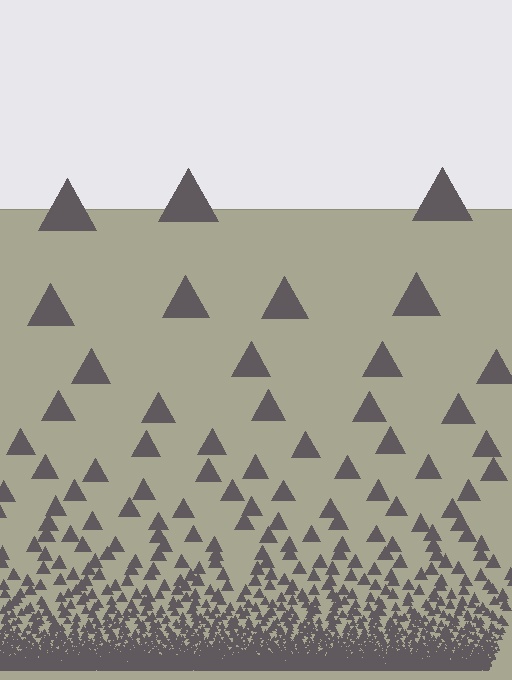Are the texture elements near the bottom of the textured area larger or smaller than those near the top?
Smaller. The gradient is inverted — elements near the bottom are smaller and denser.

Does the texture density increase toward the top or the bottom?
Density increases toward the bottom.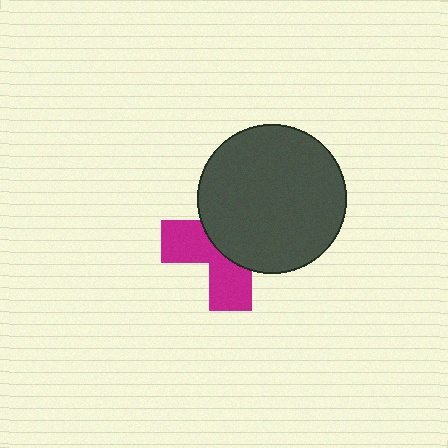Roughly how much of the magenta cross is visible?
A small part of it is visible (roughly 41%).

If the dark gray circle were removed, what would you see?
You would see the complete magenta cross.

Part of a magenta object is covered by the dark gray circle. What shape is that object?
It is a cross.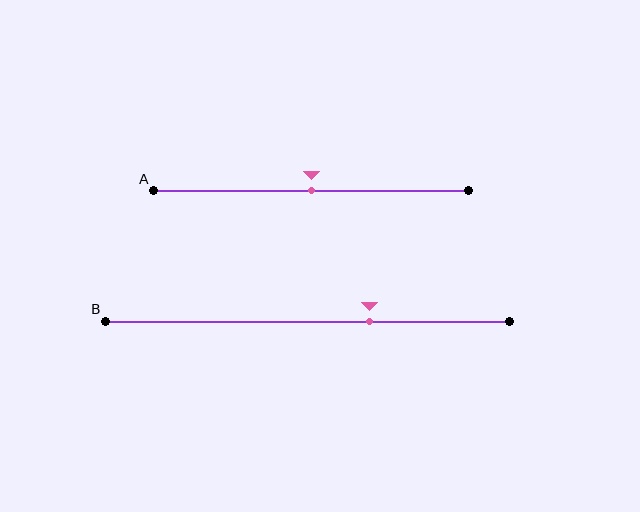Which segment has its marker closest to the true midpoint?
Segment A has its marker closest to the true midpoint.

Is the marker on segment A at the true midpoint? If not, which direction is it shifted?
Yes, the marker on segment A is at the true midpoint.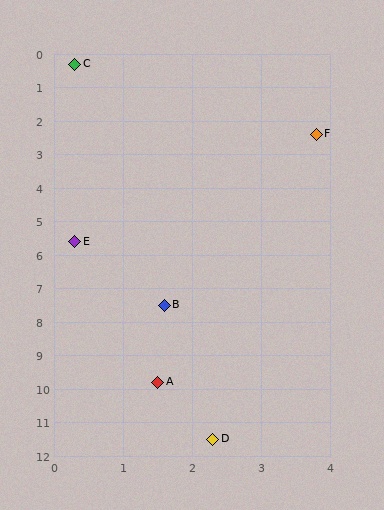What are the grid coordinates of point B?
Point B is at approximately (1.6, 7.5).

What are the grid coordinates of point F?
Point F is at approximately (3.8, 2.4).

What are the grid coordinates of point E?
Point E is at approximately (0.3, 5.6).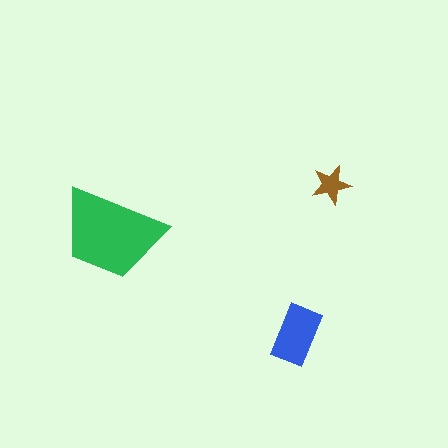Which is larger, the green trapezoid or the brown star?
The green trapezoid.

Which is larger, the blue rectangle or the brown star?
The blue rectangle.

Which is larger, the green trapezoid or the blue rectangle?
The green trapezoid.